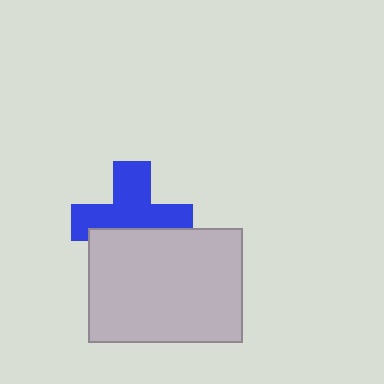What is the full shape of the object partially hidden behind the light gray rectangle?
The partially hidden object is a blue cross.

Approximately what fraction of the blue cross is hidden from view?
Roughly 39% of the blue cross is hidden behind the light gray rectangle.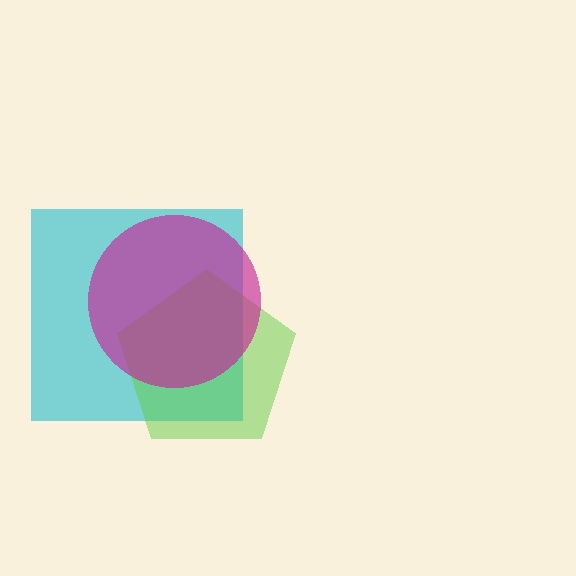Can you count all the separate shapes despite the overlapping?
Yes, there are 3 separate shapes.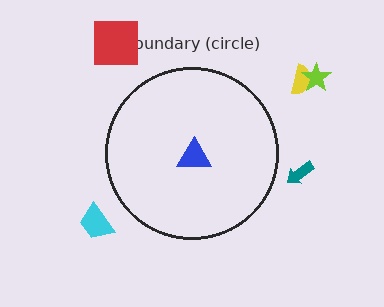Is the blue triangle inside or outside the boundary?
Inside.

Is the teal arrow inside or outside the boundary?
Outside.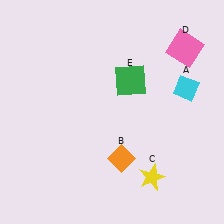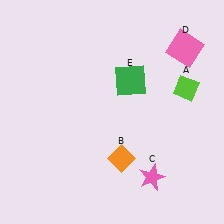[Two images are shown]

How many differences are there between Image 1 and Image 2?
There are 2 differences between the two images.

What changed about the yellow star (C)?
In Image 1, C is yellow. In Image 2, it changed to pink.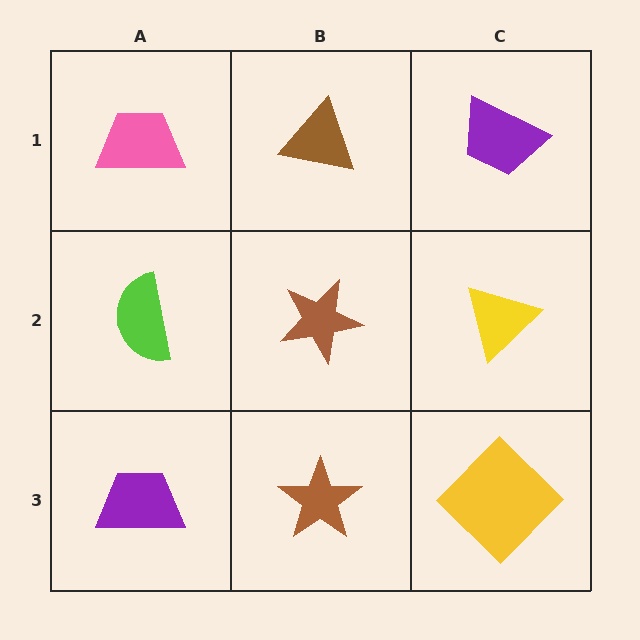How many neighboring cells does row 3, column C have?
2.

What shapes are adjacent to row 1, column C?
A yellow triangle (row 2, column C), a brown triangle (row 1, column B).